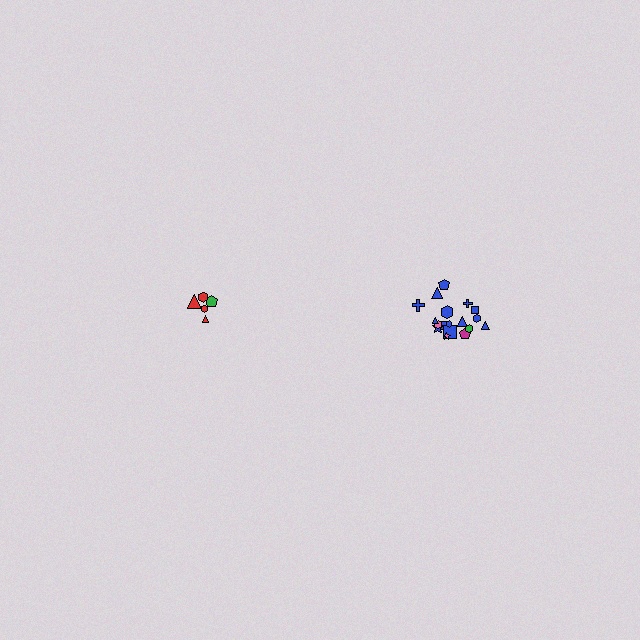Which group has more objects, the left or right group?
The right group.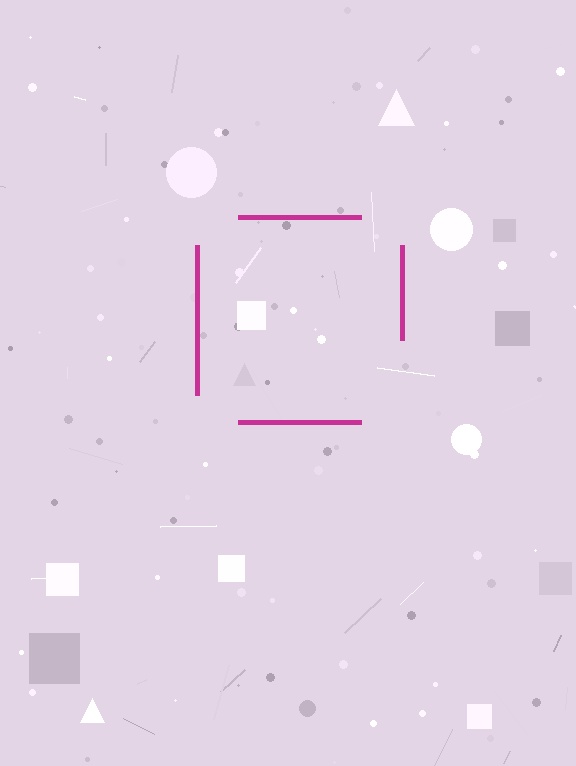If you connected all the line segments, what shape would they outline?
They would outline a square.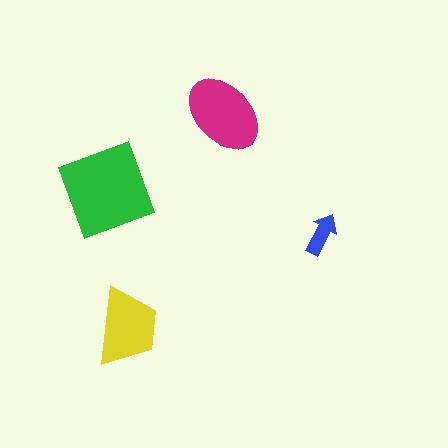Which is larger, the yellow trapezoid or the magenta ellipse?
The magenta ellipse.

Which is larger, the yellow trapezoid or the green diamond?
The green diamond.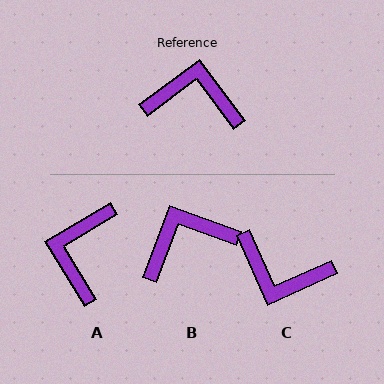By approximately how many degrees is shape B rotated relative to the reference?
Approximately 33 degrees counter-clockwise.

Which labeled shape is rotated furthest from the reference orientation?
C, about 168 degrees away.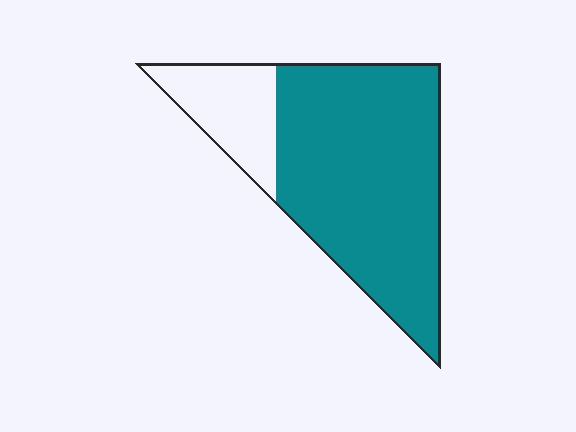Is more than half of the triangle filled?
Yes.